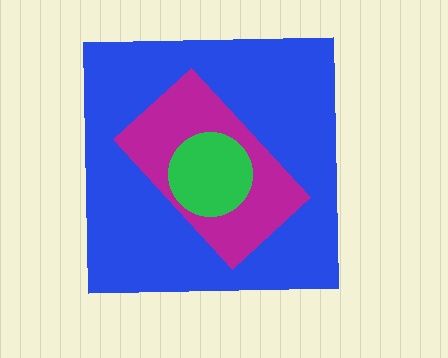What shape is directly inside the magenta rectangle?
The green circle.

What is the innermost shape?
The green circle.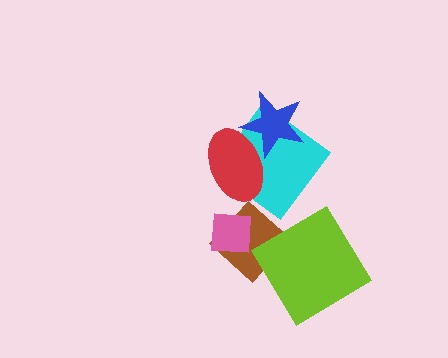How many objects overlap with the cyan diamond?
2 objects overlap with the cyan diamond.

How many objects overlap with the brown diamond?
2 objects overlap with the brown diamond.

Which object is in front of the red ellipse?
The blue star is in front of the red ellipse.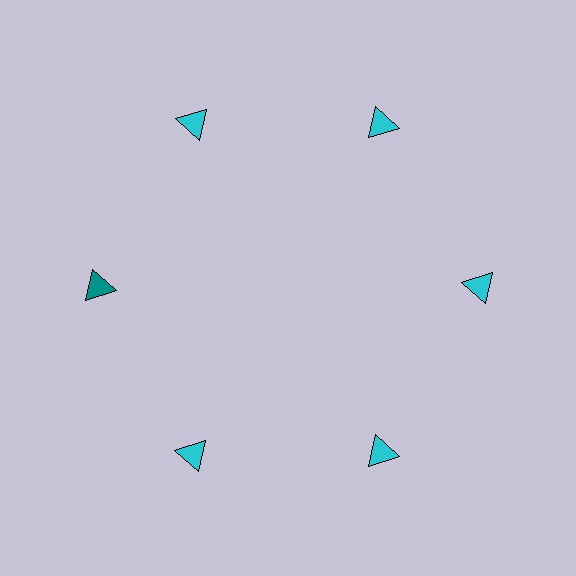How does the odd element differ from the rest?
It has a different color: teal instead of cyan.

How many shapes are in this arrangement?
There are 6 shapes arranged in a ring pattern.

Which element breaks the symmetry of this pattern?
The teal triangle at roughly the 9 o'clock position breaks the symmetry. All other shapes are cyan triangles.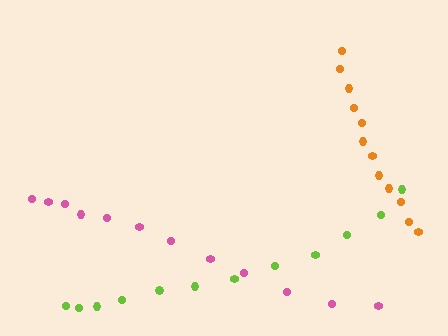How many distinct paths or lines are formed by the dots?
There are 3 distinct paths.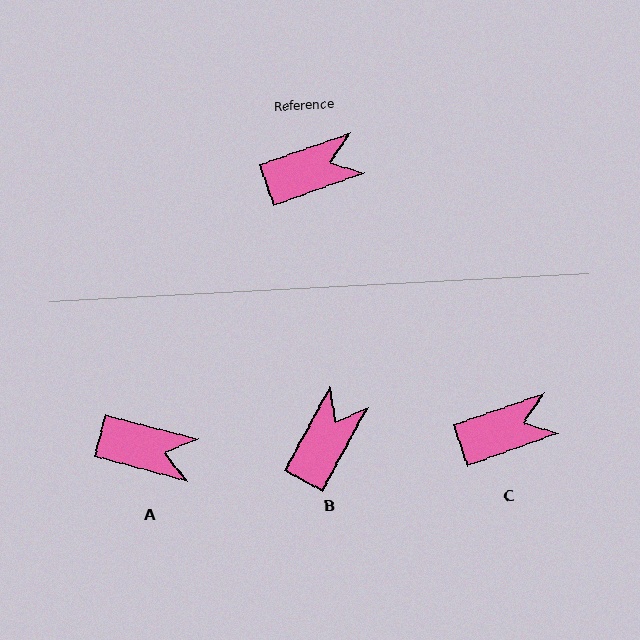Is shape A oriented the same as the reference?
No, it is off by about 34 degrees.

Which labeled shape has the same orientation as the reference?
C.